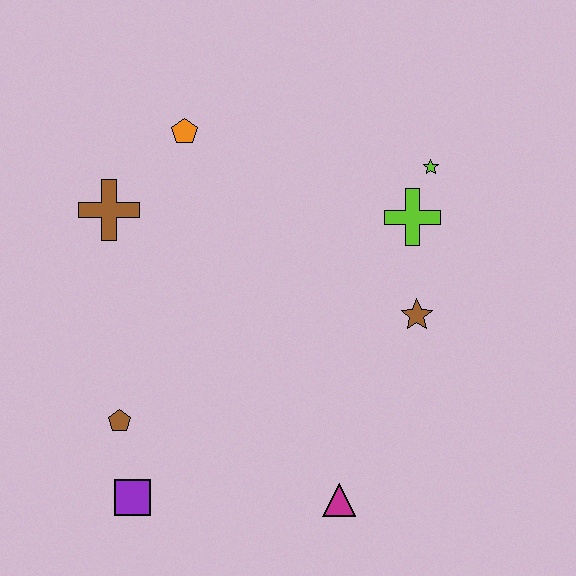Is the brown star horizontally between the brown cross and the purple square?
No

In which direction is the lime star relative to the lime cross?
The lime star is above the lime cross.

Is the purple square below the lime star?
Yes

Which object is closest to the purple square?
The brown pentagon is closest to the purple square.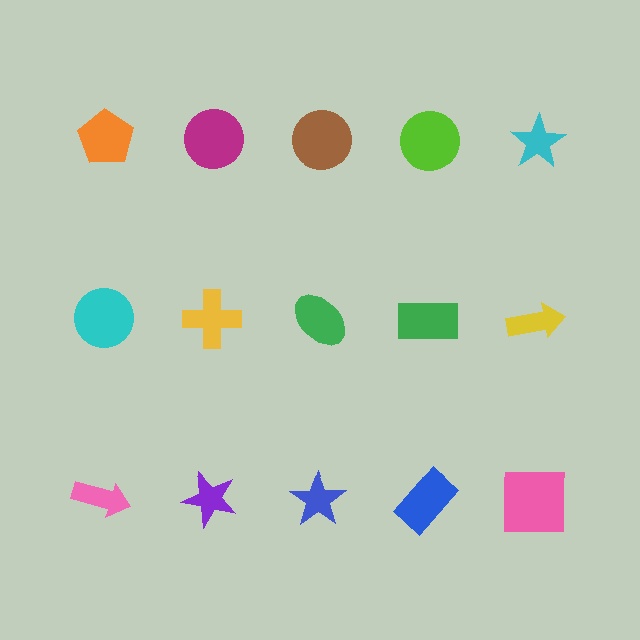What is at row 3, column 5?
A pink square.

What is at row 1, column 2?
A magenta circle.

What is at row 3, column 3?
A blue star.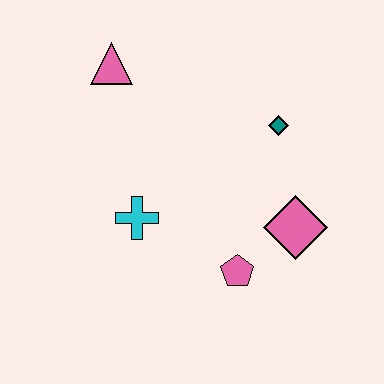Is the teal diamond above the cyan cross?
Yes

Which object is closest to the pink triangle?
The cyan cross is closest to the pink triangle.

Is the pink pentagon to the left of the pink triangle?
No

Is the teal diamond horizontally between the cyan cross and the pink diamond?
Yes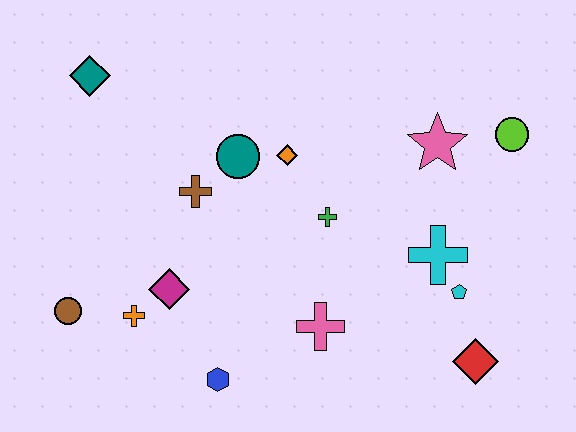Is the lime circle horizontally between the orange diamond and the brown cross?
No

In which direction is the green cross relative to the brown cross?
The green cross is to the right of the brown cross.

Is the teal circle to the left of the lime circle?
Yes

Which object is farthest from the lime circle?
The brown circle is farthest from the lime circle.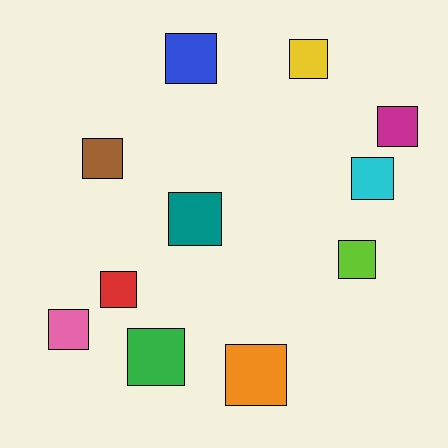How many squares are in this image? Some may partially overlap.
There are 11 squares.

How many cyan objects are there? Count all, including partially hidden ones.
There is 1 cyan object.